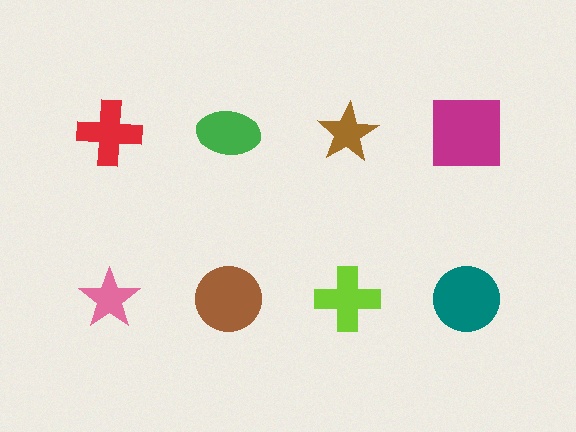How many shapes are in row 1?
4 shapes.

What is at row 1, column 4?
A magenta square.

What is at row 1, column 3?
A brown star.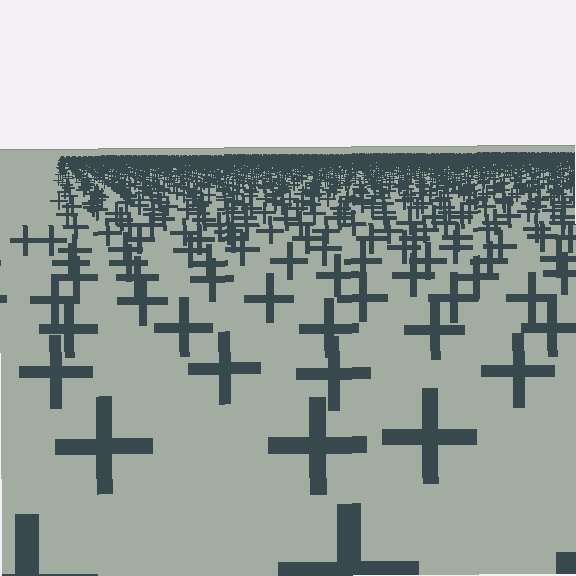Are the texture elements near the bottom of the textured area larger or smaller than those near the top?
Larger. Near the bottom, elements are closer to the viewer and appear at a bigger on-screen size.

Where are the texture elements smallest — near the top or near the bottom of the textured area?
Near the top.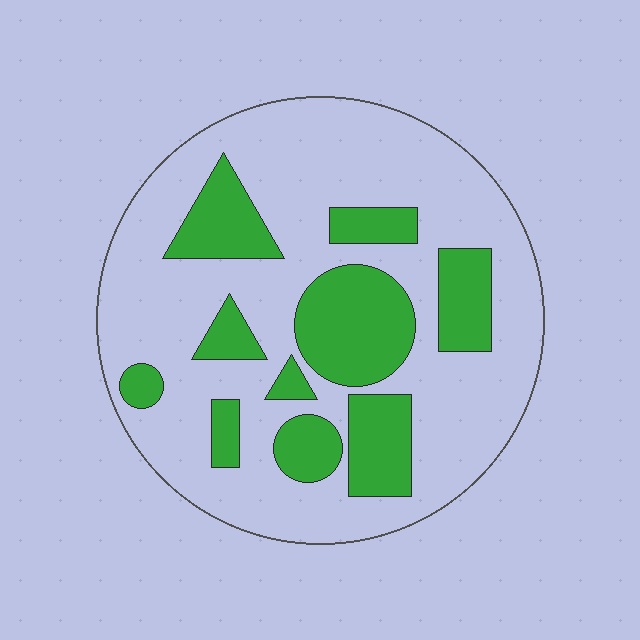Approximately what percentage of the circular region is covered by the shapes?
Approximately 30%.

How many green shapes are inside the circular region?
10.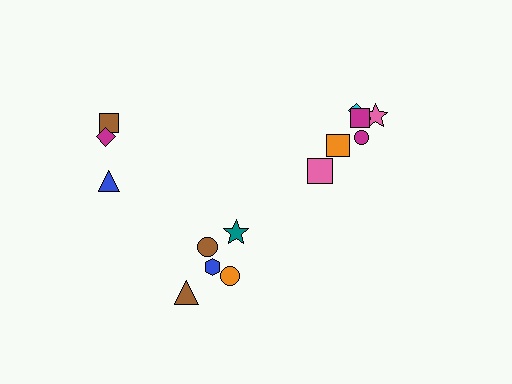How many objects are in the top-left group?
There are 3 objects.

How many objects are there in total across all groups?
There are 14 objects.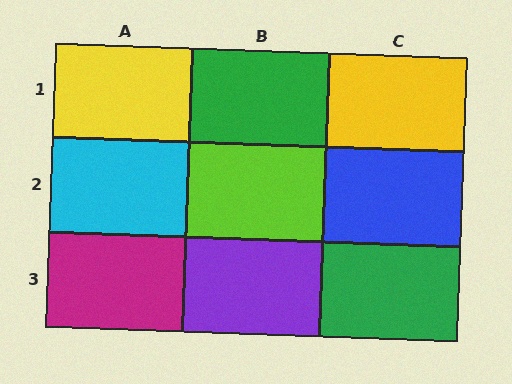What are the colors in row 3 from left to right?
Magenta, purple, green.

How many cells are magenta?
1 cell is magenta.